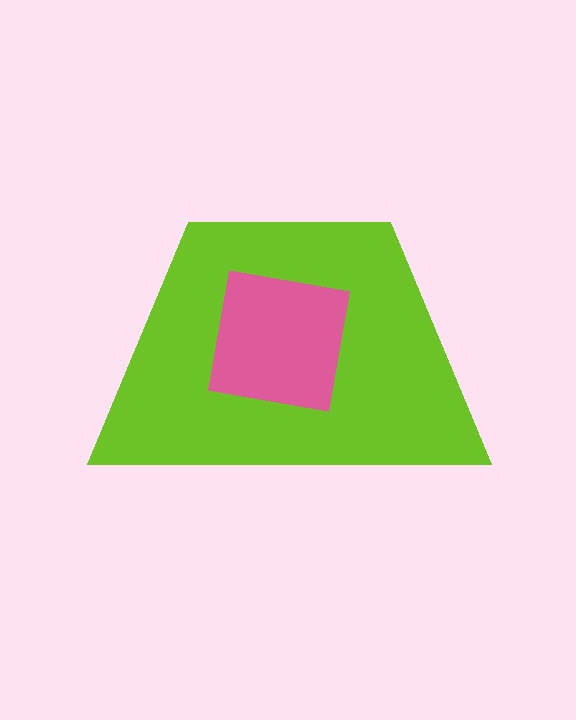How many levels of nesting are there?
2.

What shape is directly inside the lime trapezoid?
The pink square.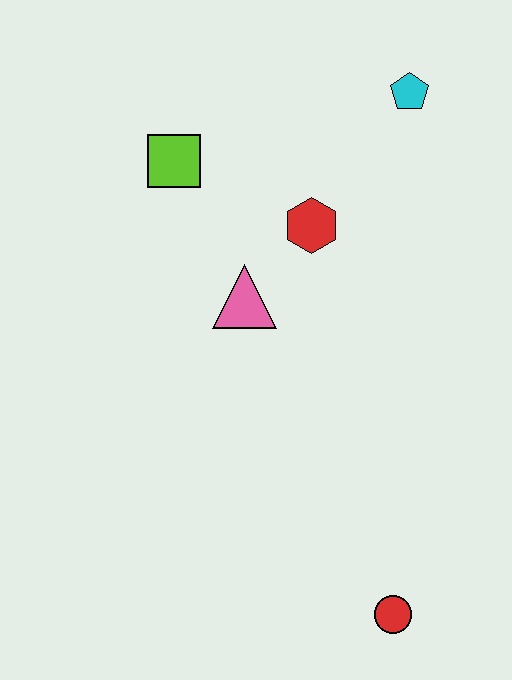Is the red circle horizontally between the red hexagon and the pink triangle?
No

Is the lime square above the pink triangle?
Yes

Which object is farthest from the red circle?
The cyan pentagon is farthest from the red circle.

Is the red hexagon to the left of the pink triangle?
No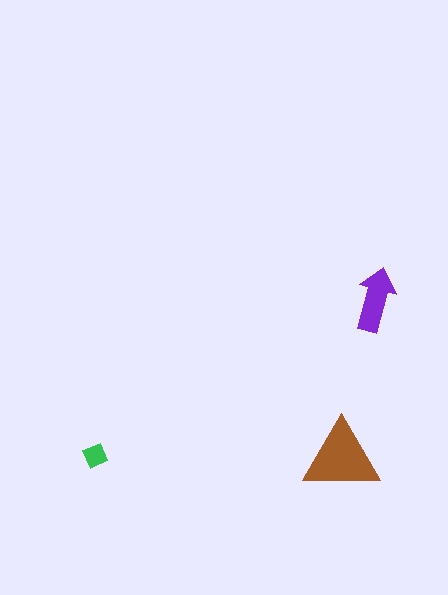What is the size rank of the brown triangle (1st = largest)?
1st.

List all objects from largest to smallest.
The brown triangle, the purple arrow, the green diamond.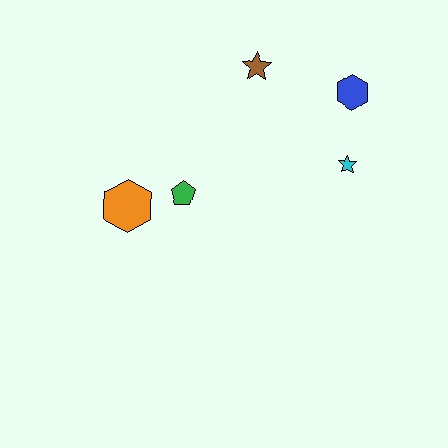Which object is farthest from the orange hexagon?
The blue hexagon is farthest from the orange hexagon.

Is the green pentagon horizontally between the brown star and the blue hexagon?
No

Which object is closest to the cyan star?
The blue hexagon is closest to the cyan star.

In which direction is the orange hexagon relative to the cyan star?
The orange hexagon is to the left of the cyan star.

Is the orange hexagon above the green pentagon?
No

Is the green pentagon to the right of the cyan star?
No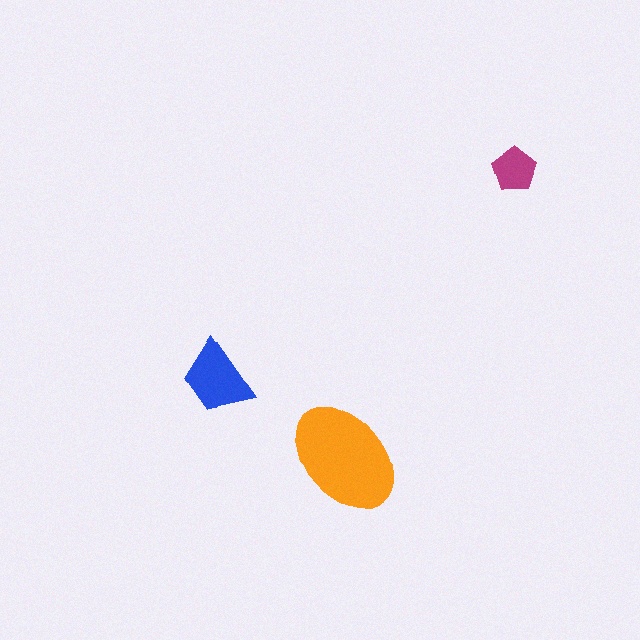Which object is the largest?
The orange ellipse.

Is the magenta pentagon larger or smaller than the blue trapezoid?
Smaller.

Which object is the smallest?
The magenta pentagon.